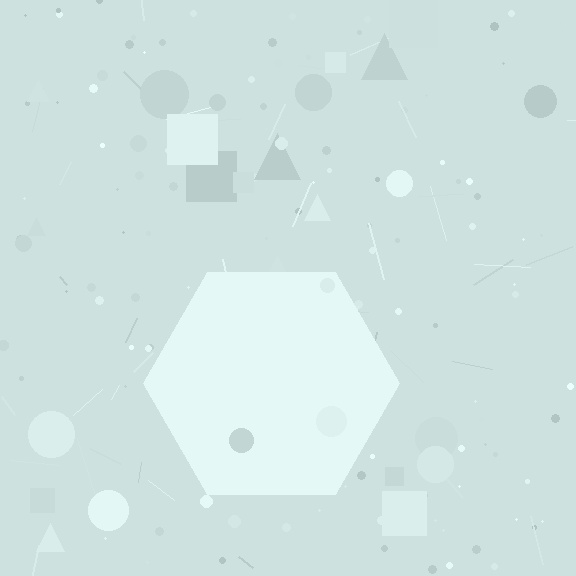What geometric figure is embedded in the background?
A hexagon is embedded in the background.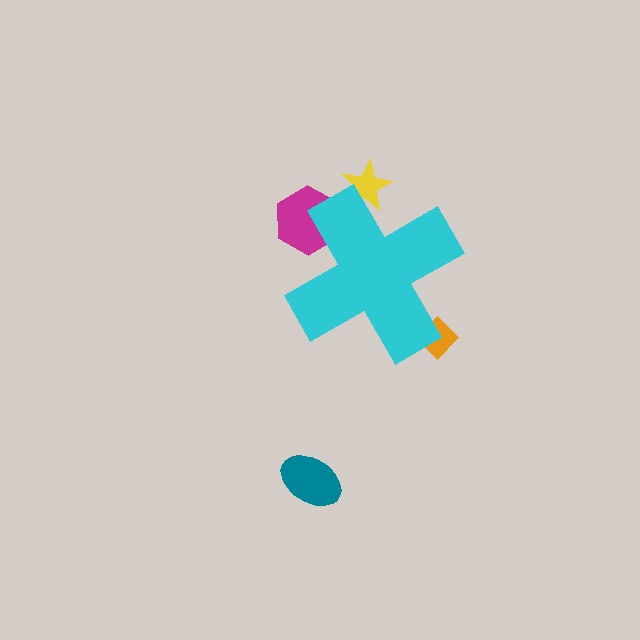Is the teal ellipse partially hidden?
No, the teal ellipse is fully visible.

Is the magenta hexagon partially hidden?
Yes, the magenta hexagon is partially hidden behind the cyan cross.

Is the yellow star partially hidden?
Yes, the yellow star is partially hidden behind the cyan cross.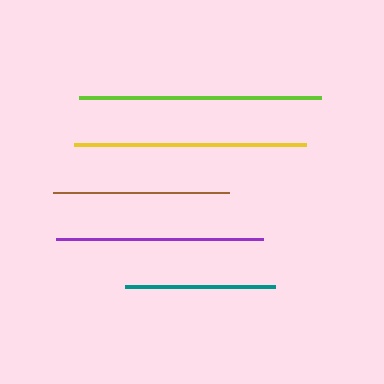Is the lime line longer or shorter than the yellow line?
The lime line is longer than the yellow line.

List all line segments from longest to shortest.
From longest to shortest: lime, yellow, purple, brown, teal.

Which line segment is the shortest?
The teal line is the shortest at approximately 151 pixels.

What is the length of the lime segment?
The lime segment is approximately 241 pixels long.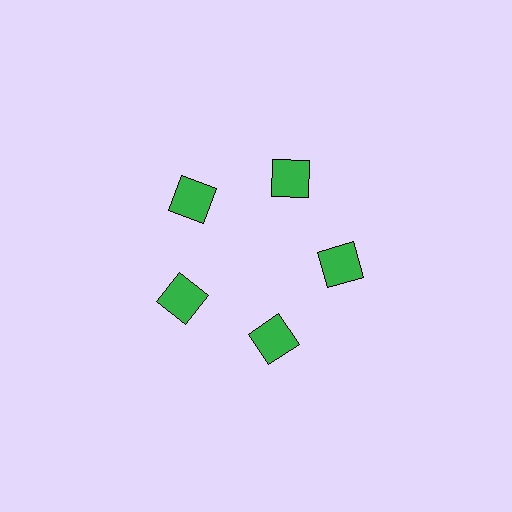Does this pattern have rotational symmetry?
Yes, this pattern has 5-fold rotational symmetry. It looks the same after rotating 72 degrees around the center.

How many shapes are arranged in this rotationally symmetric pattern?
There are 5 shapes, arranged in 5 groups of 1.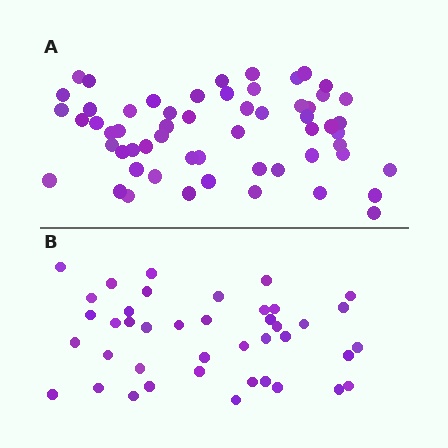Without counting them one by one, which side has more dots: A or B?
Region A (the top region) has more dots.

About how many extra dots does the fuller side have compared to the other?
Region A has approximately 15 more dots than region B.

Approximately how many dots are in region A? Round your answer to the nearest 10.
About 60 dots. (The exact count is 58, which rounds to 60.)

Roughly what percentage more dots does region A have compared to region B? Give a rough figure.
About 40% more.